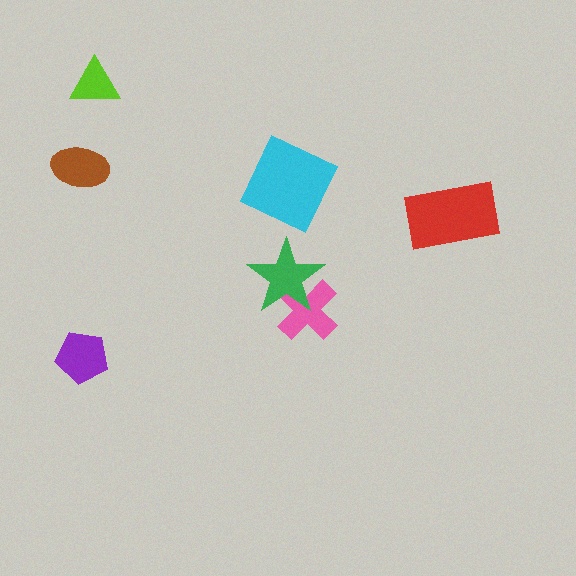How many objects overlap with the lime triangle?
0 objects overlap with the lime triangle.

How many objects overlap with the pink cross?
1 object overlaps with the pink cross.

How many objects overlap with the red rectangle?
0 objects overlap with the red rectangle.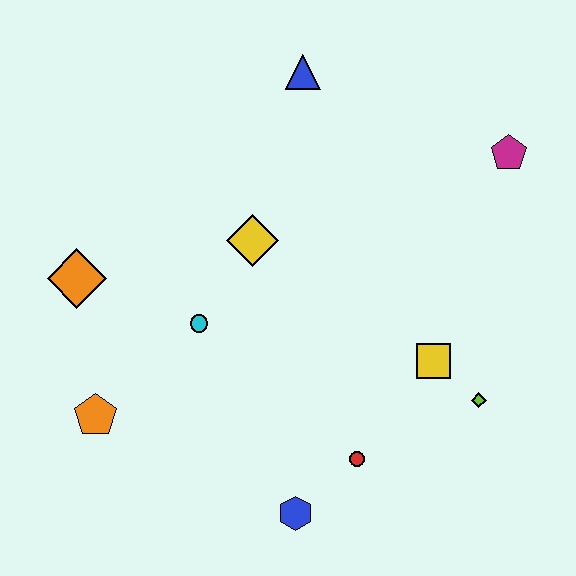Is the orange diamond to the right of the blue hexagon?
No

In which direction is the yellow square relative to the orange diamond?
The yellow square is to the right of the orange diamond.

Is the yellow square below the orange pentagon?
No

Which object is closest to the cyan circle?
The yellow diamond is closest to the cyan circle.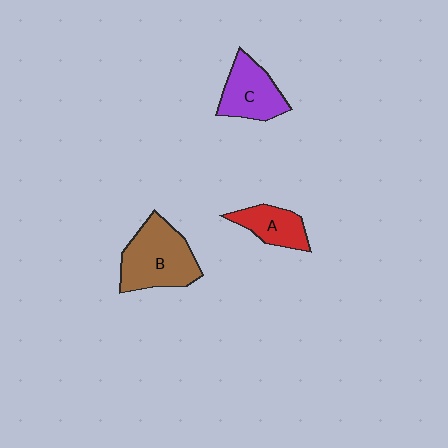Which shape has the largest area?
Shape B (brown).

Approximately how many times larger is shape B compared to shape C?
Approximately 1.4 times.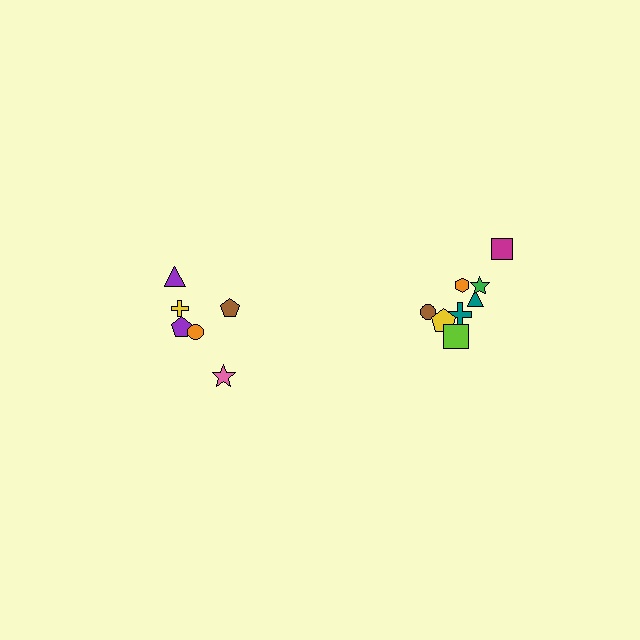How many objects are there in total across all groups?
There are 14 objects.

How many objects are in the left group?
There are 6 objects.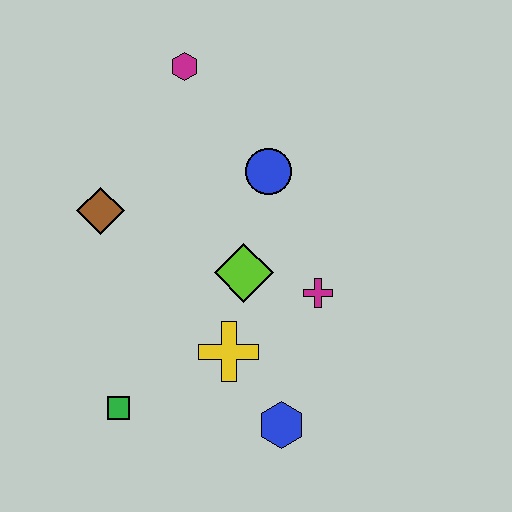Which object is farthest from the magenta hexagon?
The blue hexagon is farthest from the magenta hexagon.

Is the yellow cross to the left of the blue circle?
Yes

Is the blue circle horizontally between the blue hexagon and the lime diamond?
Yes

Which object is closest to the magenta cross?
The lime diamond is closest to the magenta cross.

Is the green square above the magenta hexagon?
No